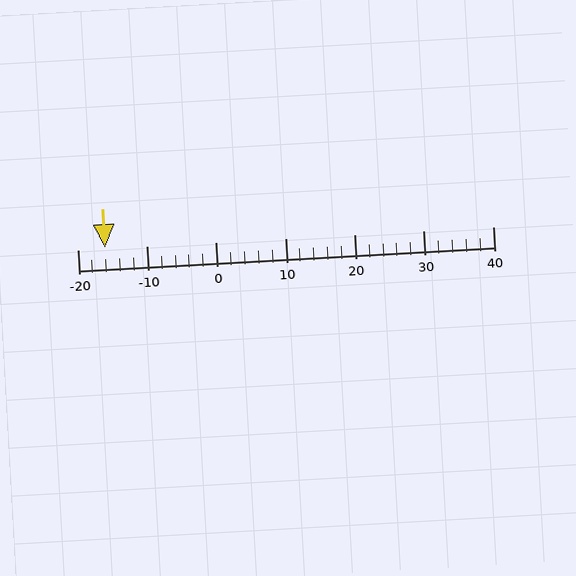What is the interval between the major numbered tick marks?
The major tick marks are spaced 10 units apart.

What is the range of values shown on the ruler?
The ruler shows values from -20 to 40.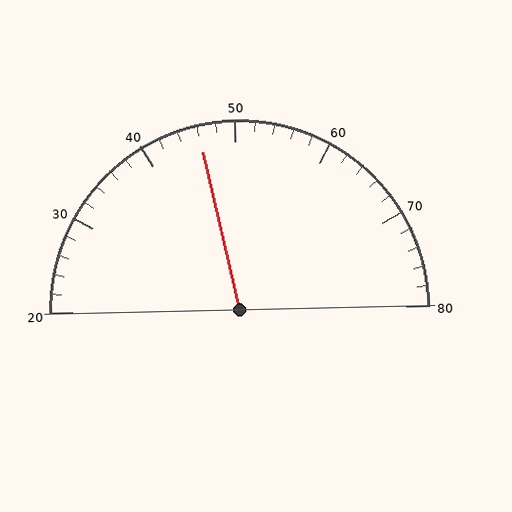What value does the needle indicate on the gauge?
The needle indicates approximately 46.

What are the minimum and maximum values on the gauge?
The gauge ranges from 20 to 80.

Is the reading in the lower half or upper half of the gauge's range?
The reading is in the lower half of the range (20 to 80).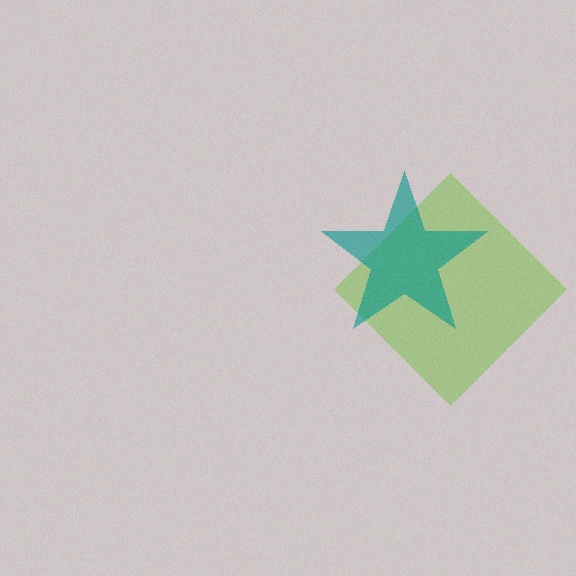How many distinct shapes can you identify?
There are 2 distinct shapes: a lime diamond, a teal star.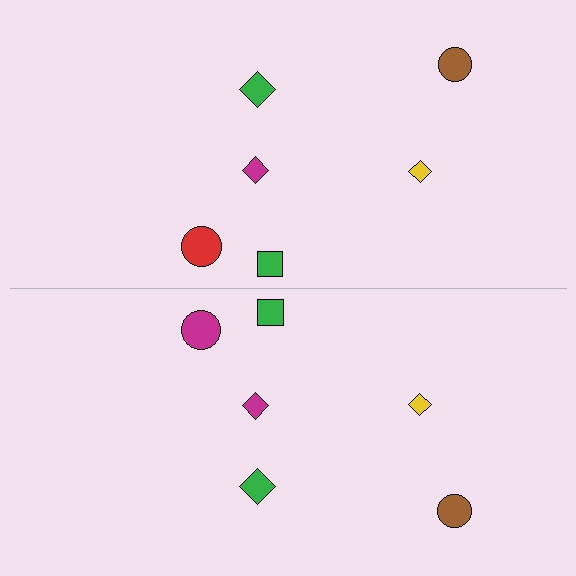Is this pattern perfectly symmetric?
No, the pattern is not perfectly symmetric. The magenta circle on the bottom side breaks the symmetry — its mirror counterpart is red.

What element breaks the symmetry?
The magenta circle on the bottom side breaks the symmetry — its mirror counterpart is red.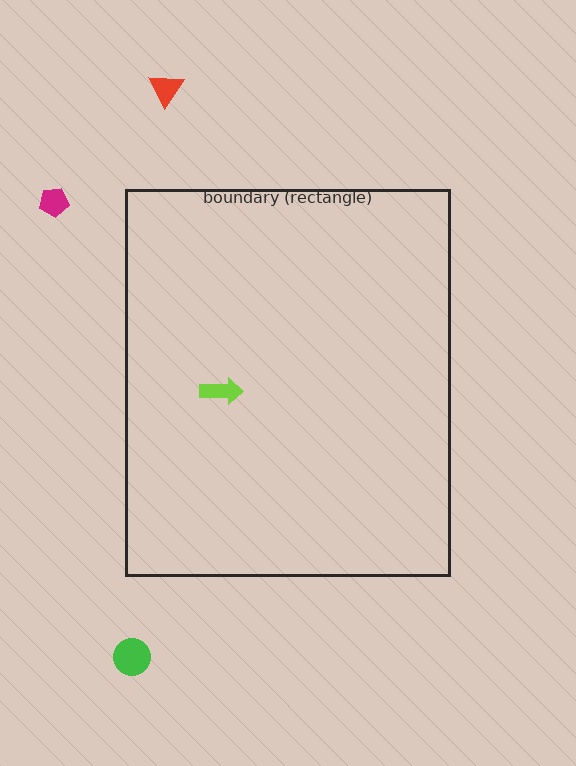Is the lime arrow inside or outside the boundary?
Inside.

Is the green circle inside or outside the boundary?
Outside.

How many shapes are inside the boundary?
1 inside, 3 outside.